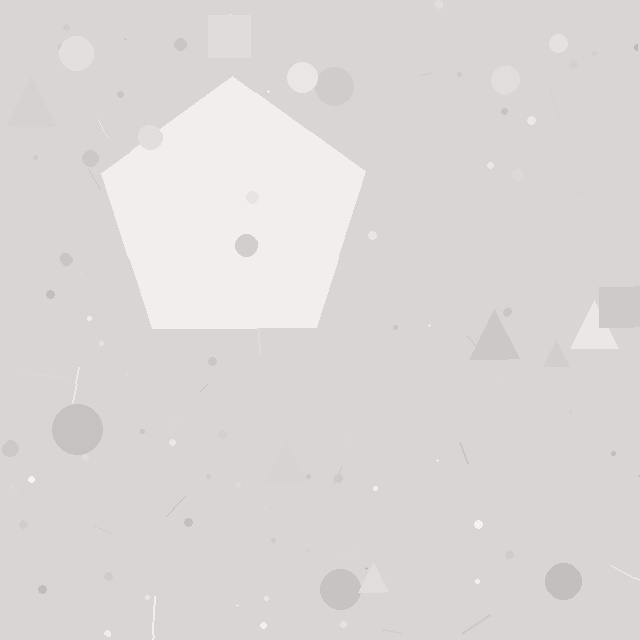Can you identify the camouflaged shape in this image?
The camouflaged shape is a pentagon.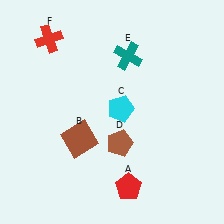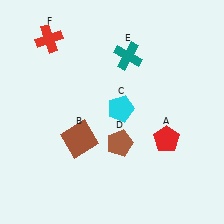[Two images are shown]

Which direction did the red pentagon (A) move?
The red pentagon (A) moved up.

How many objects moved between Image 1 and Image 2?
1 object moved between the two images.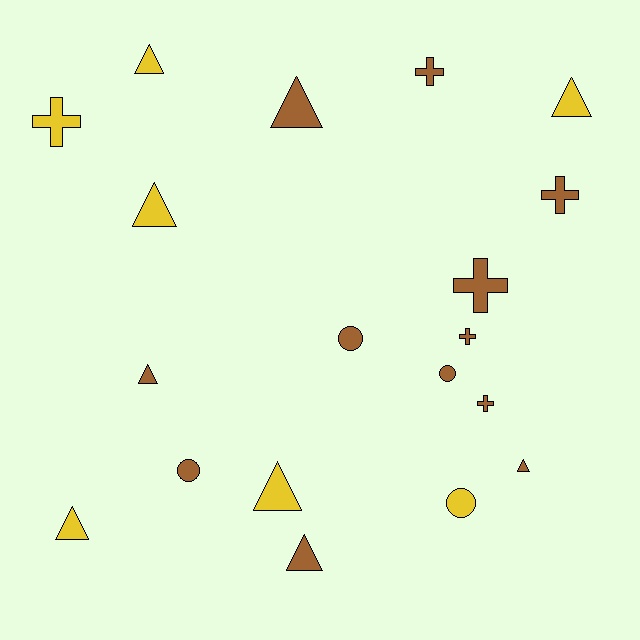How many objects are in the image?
There are 19 objects.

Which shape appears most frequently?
Triangle, with 9 objects.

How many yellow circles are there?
There is 1 yellow circle.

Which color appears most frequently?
Brown, with 12 objects.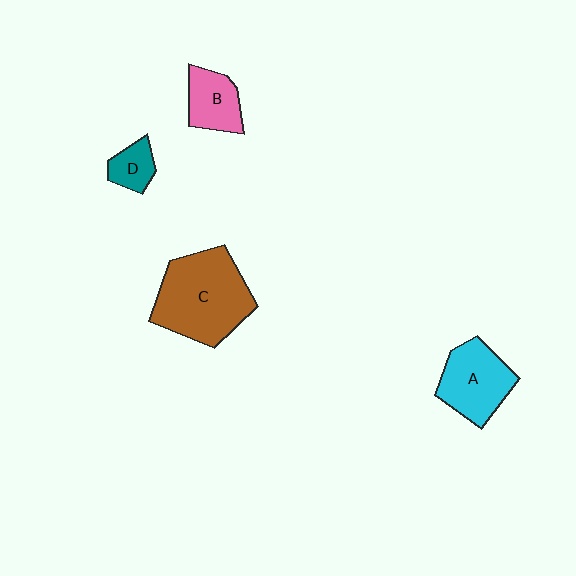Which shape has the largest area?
Shape C (brown).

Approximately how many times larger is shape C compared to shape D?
Approximately 3.8 times.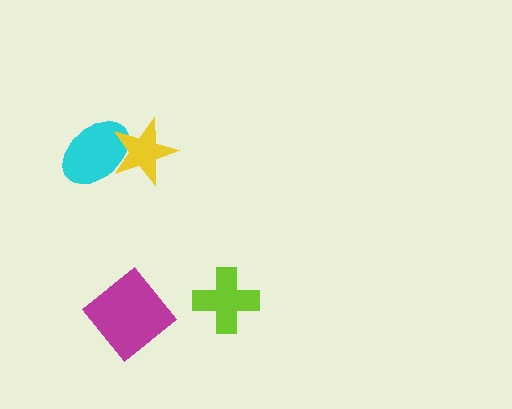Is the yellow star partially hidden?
No, no other shape covers it.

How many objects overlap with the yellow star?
1 object overlaps with the yellow star.